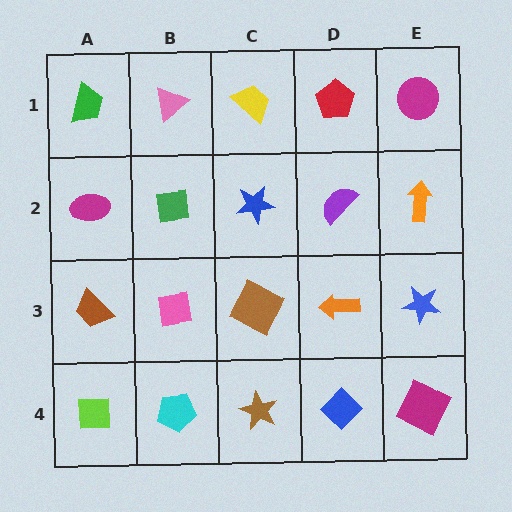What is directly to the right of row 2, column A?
A green square.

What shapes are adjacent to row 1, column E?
An orange arrow (row 2, column E), a red pentagon (row 1, column D).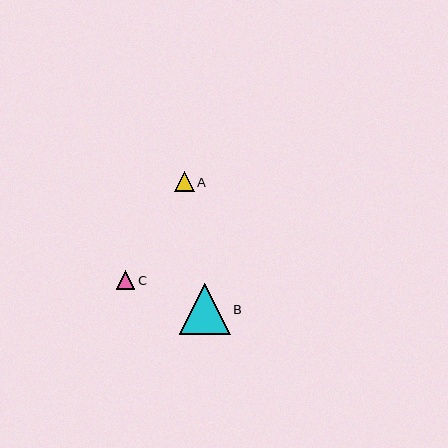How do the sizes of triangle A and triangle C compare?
Triangle A and triangle C are approximately the same size.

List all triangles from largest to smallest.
From largest to smallest: B, A, C.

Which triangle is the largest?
Triangle B is the largest with a size of approximately 51 pixels.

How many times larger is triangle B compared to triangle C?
Triangle B is approximately 2.7 times the size of triangle C.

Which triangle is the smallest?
Triangle C is the smallest with a size of approximately 19 pixels.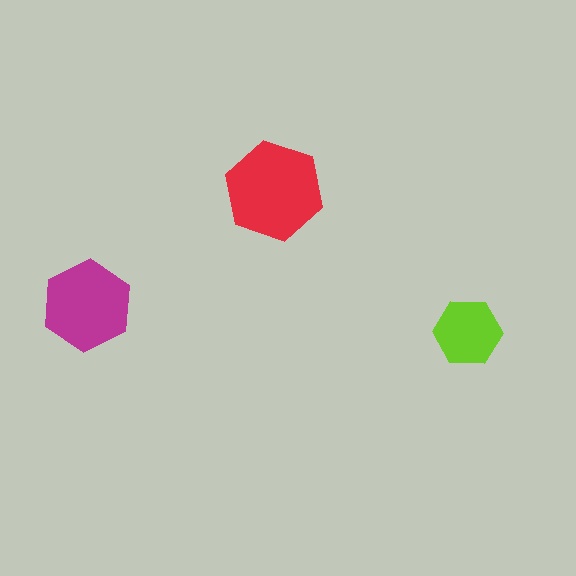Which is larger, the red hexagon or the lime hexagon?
The red one.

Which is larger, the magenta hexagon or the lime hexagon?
The magenta one.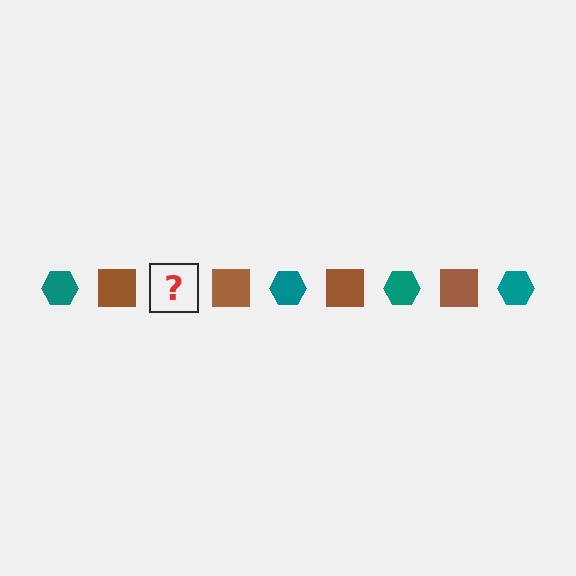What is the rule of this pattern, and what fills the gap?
The rule is that the pattern alternates between teal hexagon and brown square. The gap should be filled with a teal hexagon.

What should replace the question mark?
The question mark should be replaced with a teal hexagon.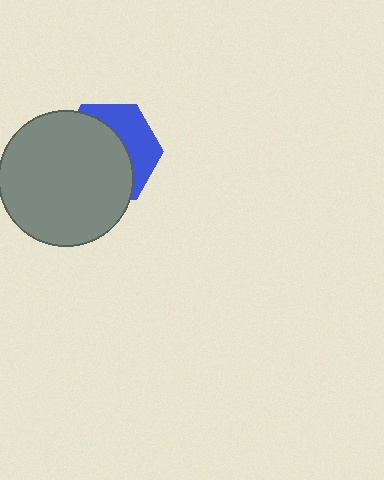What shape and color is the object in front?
The object in front is a gray circle.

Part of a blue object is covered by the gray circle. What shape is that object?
It is a hexagon.